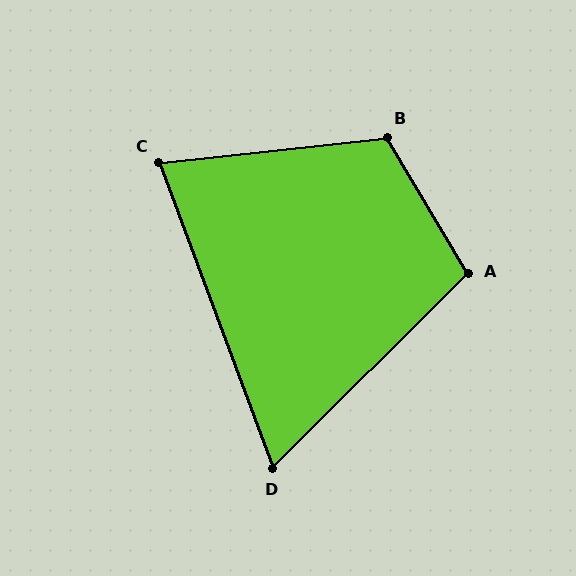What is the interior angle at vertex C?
Approximately 76 degrees (acute).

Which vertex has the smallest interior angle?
D, at approximately 66 degrees.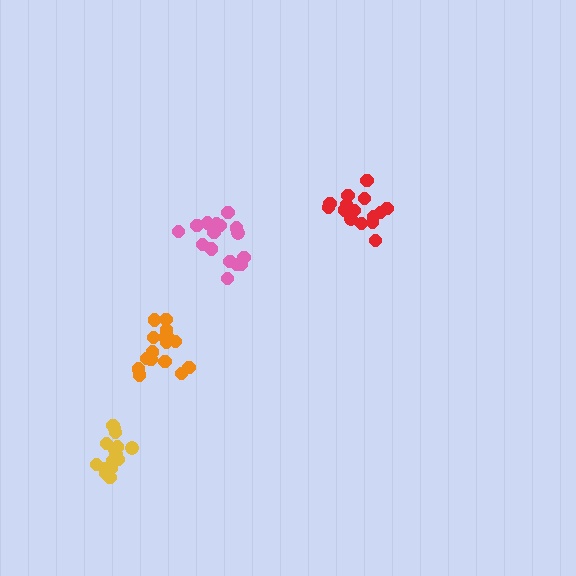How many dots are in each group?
Group 1: 16 dots, Group 2: 16 dots, Group 3: 15 dots, Group 4: 16 dots (63 total).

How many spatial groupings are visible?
There are 4 spatial groupings.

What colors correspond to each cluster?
The clusters are colored: yellow, pink, red, orange.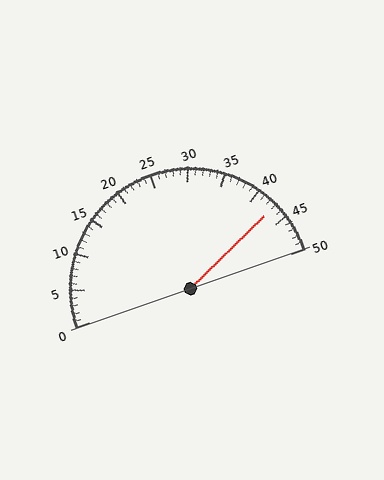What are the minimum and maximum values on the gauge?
The gauge ranges from 0 to 50.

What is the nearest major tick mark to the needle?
The nearest major tick mark is 45.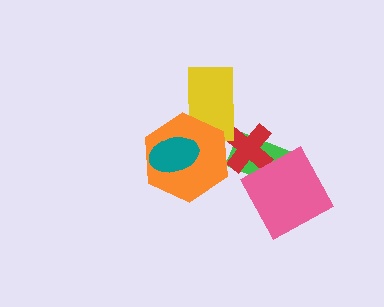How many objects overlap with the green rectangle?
2 objects overlap with the green rectangle.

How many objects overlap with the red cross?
3 objects overlap with the red cross.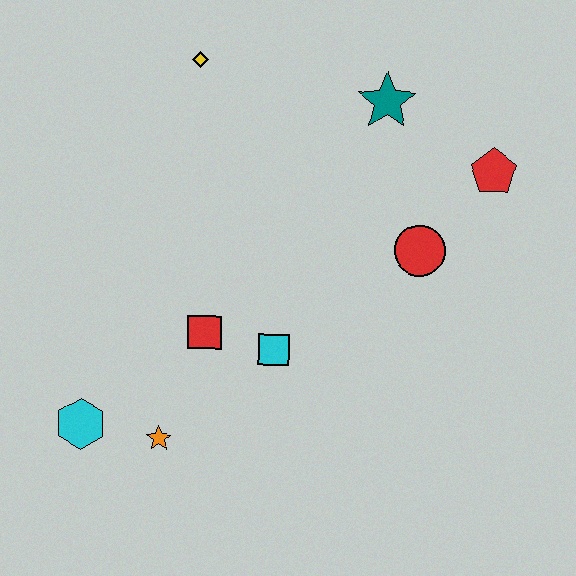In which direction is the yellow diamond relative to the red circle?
The yellow diamond is to the left of the red circle.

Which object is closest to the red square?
The cyan square is closest to the red square.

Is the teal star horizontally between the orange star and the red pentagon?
Yes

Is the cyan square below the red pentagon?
Yes